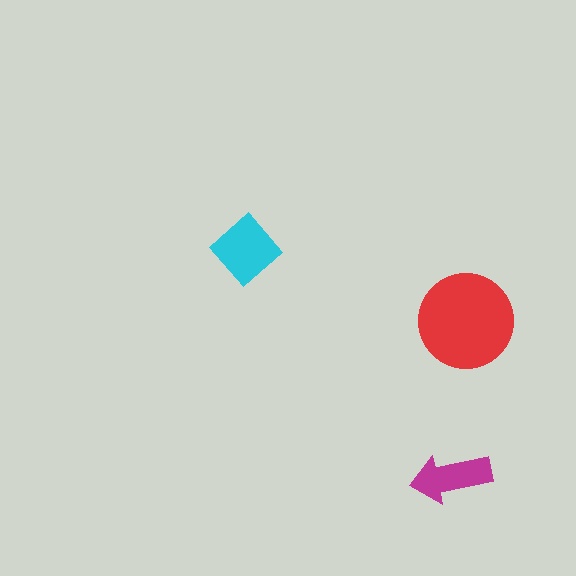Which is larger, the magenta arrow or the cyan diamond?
The cyan diamond.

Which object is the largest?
The red circle.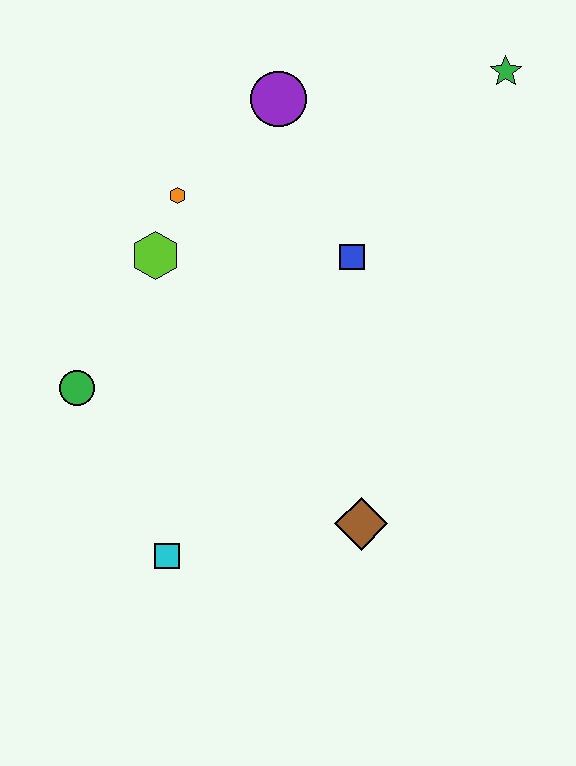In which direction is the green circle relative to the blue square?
The green circle is to the left of the blue square.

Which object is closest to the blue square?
The purple circle is closest to the blue square.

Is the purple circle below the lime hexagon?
No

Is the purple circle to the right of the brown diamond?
No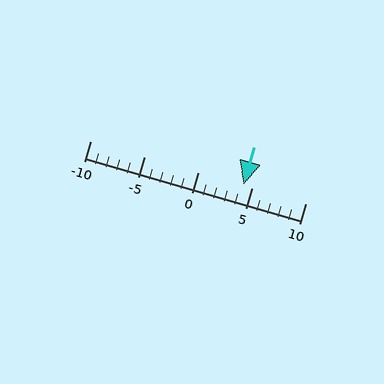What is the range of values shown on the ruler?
The ruler shows values from -10 to 10.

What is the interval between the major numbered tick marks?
The major tick marks are spaced 5 units apart.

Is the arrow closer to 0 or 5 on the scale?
The arrow is closer to 5.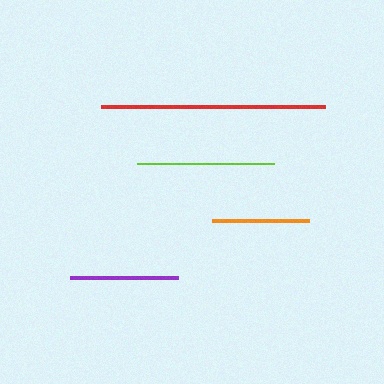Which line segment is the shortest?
The orange line is the shortest at approximately 97 pixels.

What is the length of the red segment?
The red segment is approximately 224 pixels long.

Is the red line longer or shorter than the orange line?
The red line is longer than the orange line.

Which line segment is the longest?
The red line is the longest at approximately 224 pixels.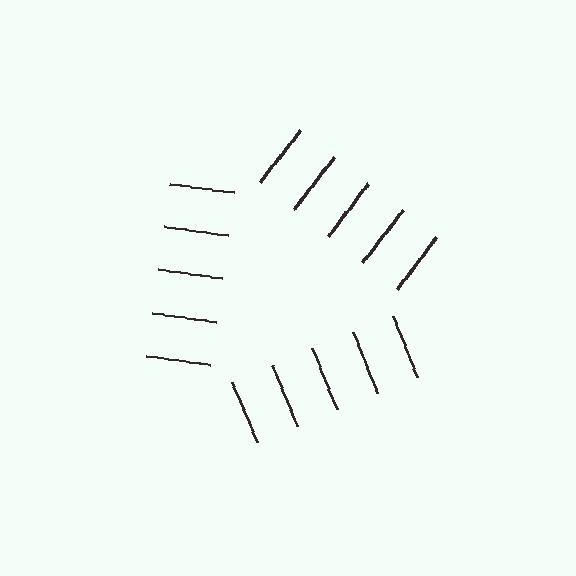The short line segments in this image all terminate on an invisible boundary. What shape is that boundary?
An illusory triangle — the line segments terminate on its edges but no continuous stroke is drawn.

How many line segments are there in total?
15 — 5 along each of the 3 edges.